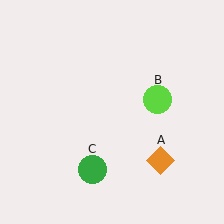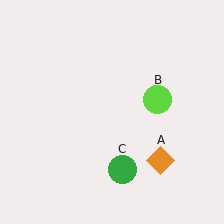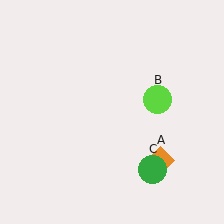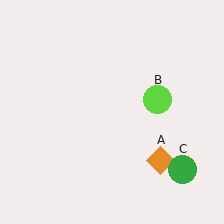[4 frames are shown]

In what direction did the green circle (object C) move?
The green circle (object C) moved right.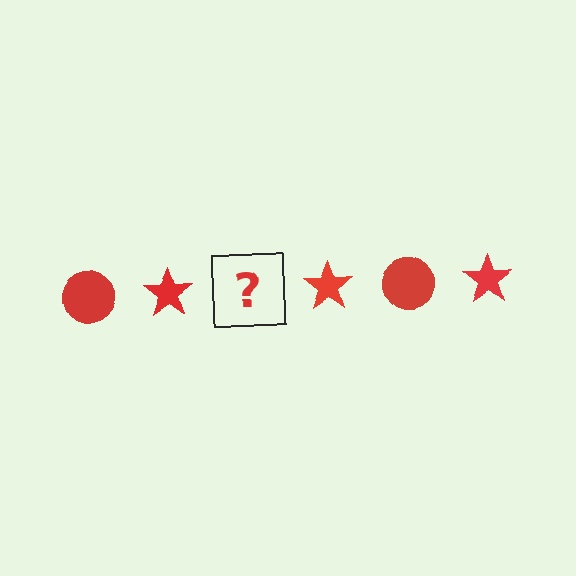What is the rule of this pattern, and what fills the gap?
The rule is that the pattern cycles through circle, star shapes in red. The gap should be filled with a red circle.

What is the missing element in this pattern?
The missing element is a red circle.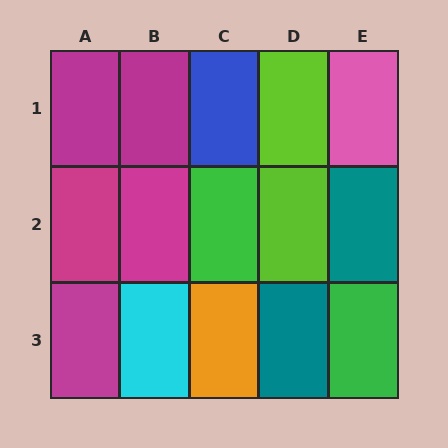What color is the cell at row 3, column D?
Teal.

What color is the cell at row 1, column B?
Magenta.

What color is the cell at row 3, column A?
Magenta.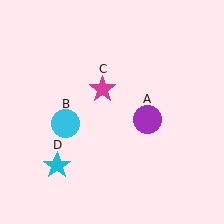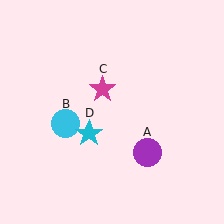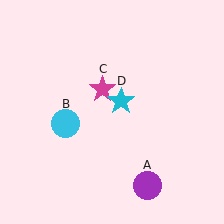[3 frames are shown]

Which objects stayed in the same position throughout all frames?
Cyan circle (object B) and magenta star (object C) remained stationary.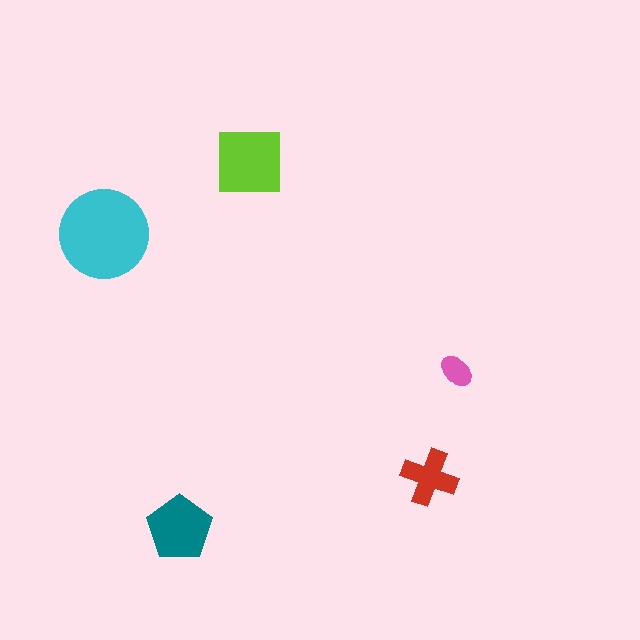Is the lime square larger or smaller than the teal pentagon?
Larger.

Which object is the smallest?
The pink ellipse.